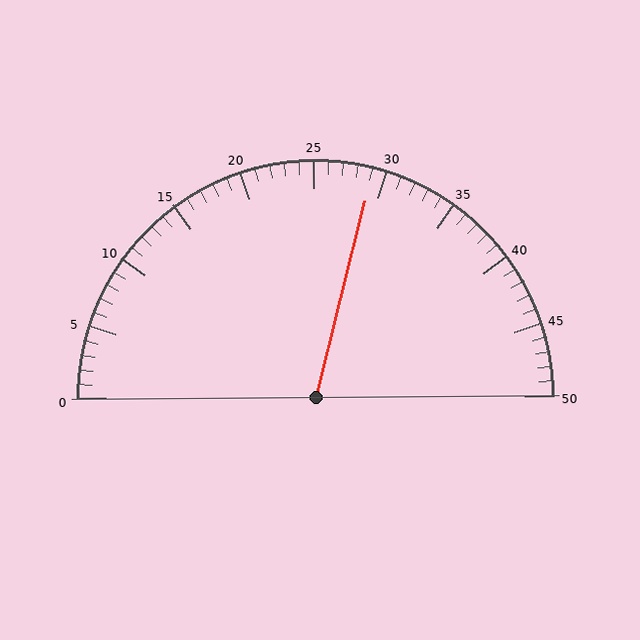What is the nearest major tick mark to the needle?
The nearest major tick mark is 30.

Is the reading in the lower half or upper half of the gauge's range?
The reading is in the upper half of the range (0 to 50).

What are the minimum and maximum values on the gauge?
The gauge ranges from 0 to 50.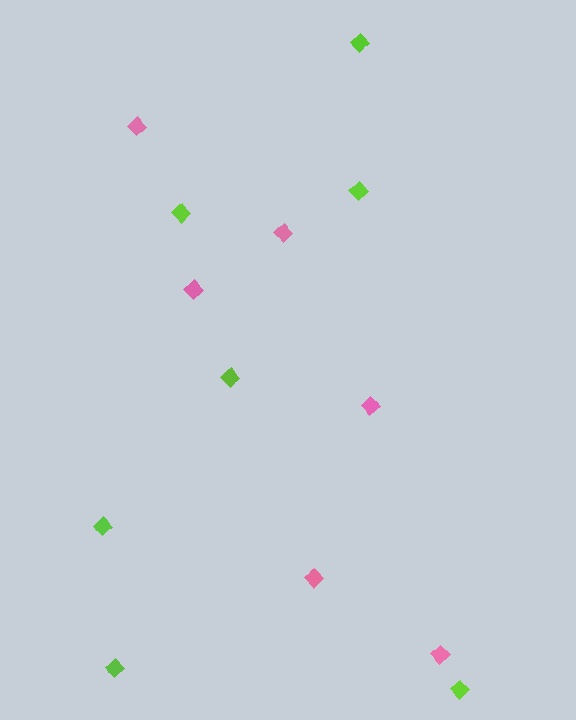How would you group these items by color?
There are 2 groups: one group of lime diamonds (7) and one group of pink diamonds (6).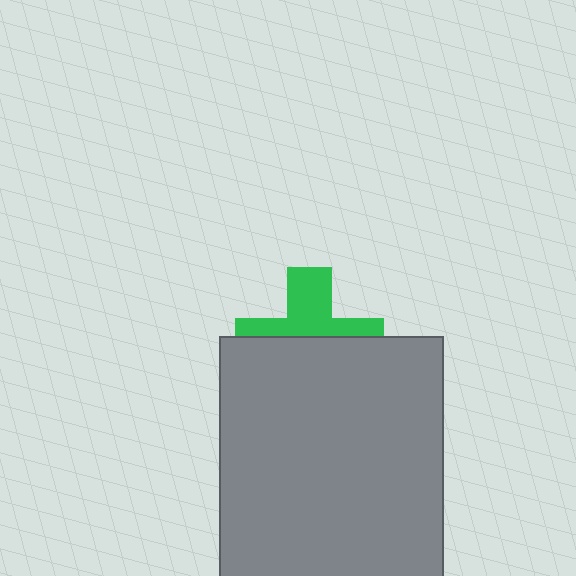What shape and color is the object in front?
The object in front is a gray rectangle.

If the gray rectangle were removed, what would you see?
You would see the complete green cross.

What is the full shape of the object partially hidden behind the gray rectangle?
The partially hidden object is a green cross.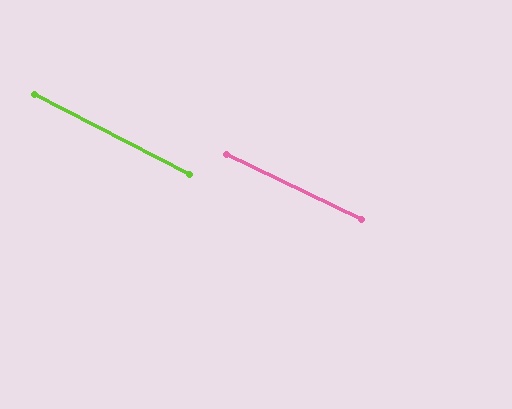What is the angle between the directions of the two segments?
Approximately 1 degree.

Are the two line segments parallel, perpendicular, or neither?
Parallel — their directions differ by only 1.4°.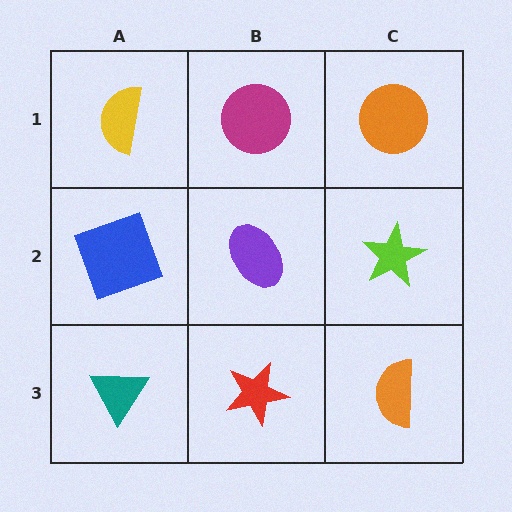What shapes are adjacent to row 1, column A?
A blue square (row 2, column A), a magenta circle (row 1, column B).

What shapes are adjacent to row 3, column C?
A lime star (row 2, column C), a red star (row 3, column B).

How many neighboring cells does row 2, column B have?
4.